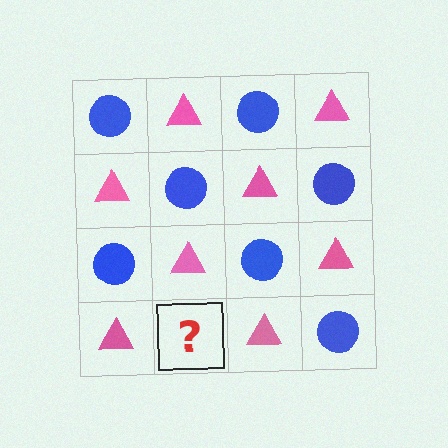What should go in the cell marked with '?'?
The missing cell should contain a blue circle.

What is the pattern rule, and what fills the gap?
The rule is that it alternates blue circle and pink triangle in a checkerboard pattern. The gap should be filled with a blue circle.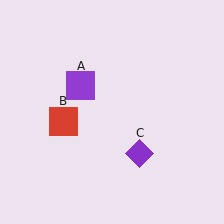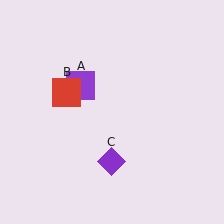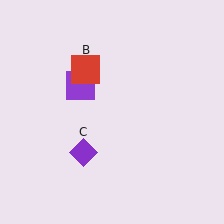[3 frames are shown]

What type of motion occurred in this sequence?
The red square (object B), purple diamond (object C) rotated clockwise around the center of the scene.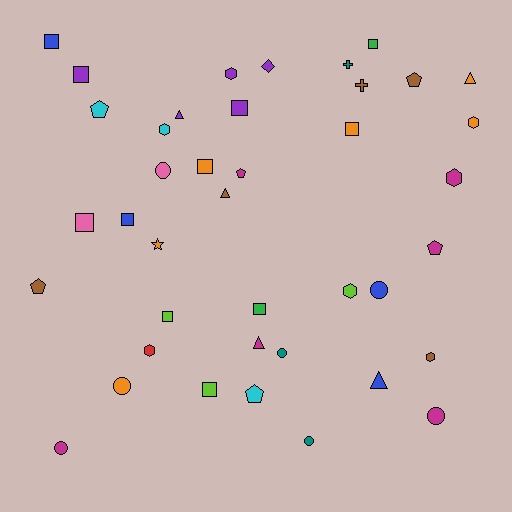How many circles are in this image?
There are 7 circles.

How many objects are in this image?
There are 40 objects.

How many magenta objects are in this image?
There are 6 magenta objects.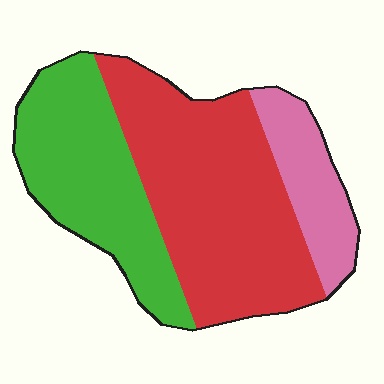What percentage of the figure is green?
Green takes up about one third (1/3) of the figure.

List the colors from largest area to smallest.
From largest to smallest: red, green, pink.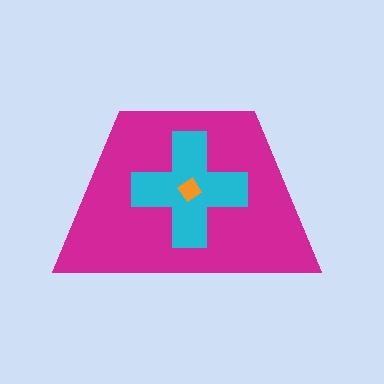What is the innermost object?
The orange diamond.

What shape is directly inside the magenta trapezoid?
The cyan cross.